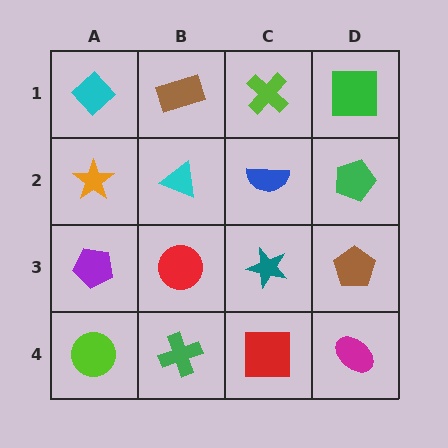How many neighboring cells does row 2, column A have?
3.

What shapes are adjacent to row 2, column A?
A cyan diamond (row 1, column A), a purple pentagon (row 3, column A), a cyan triangle (row 2, column B).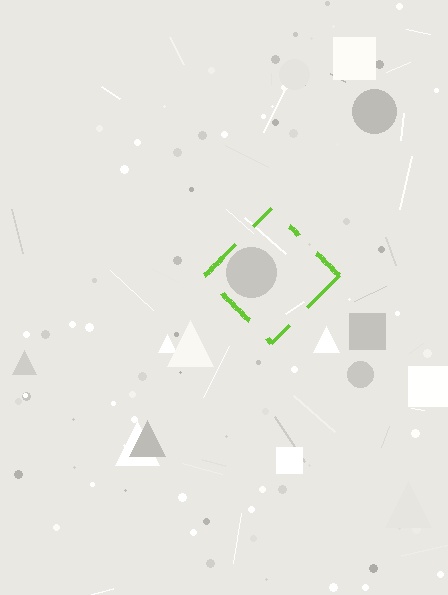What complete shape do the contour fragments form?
The contour fragments form a diamond.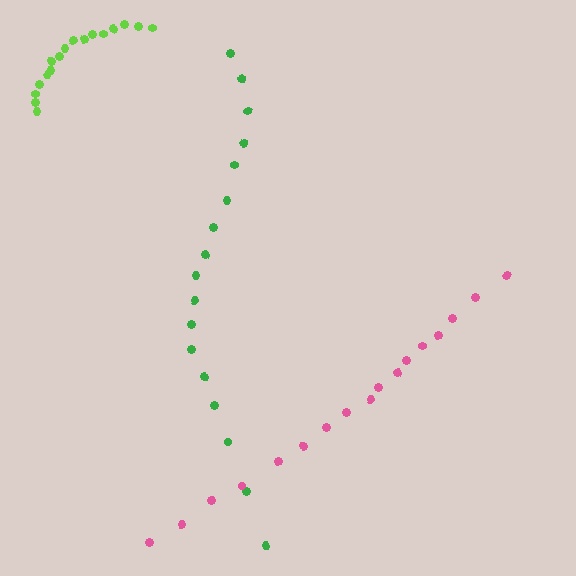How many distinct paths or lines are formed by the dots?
There are 3 distinct paths.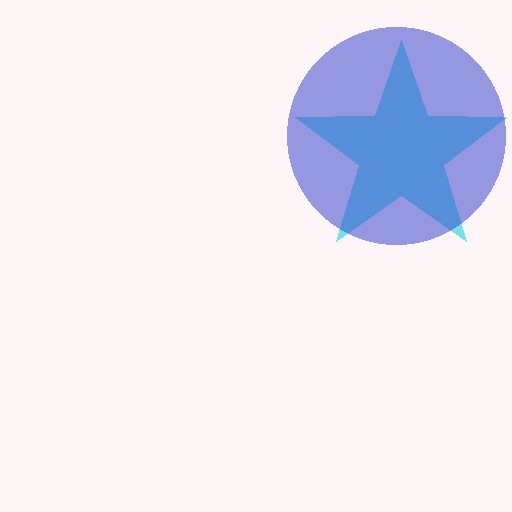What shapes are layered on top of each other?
The layered shapes are: a cyan star, a blue circle.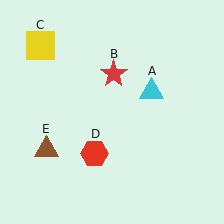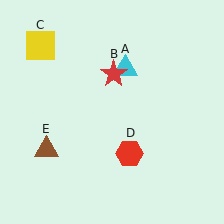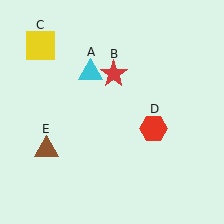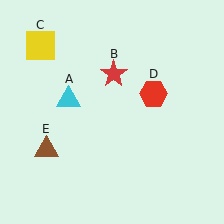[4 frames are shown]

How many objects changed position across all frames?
2 objects changed position: cyan triangle (object A), red hexagon (object D).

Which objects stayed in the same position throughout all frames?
Red star (object B) and yellow square (object C) and brown triangle (object E) remained stationary.